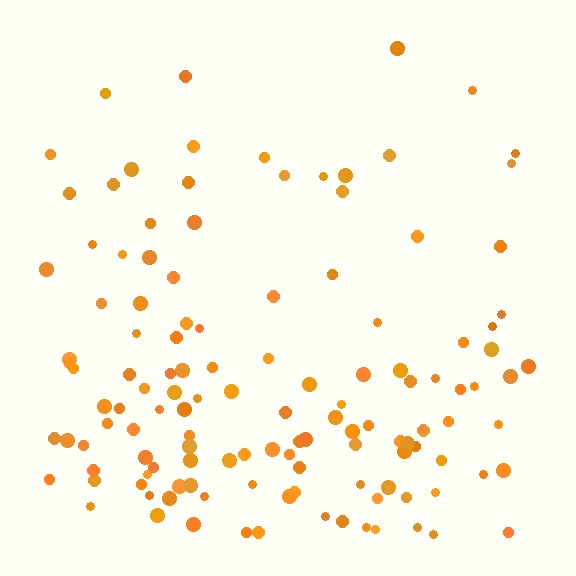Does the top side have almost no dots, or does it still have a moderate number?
Still a moderate number, just noticeably fewer than the bottom.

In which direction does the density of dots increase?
From top to bottom, with the bottom side densest.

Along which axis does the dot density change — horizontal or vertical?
Vertical.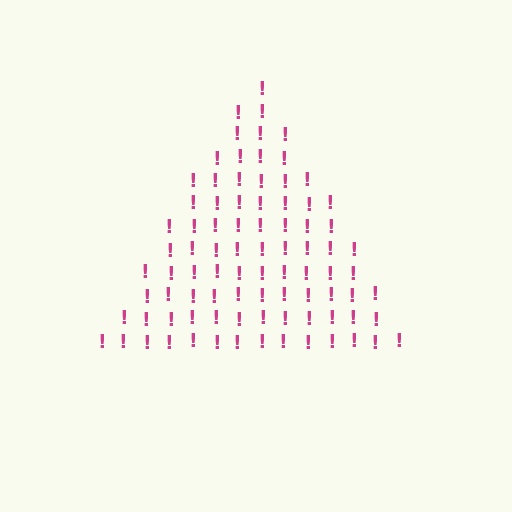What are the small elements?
The small elements are exclamation marks.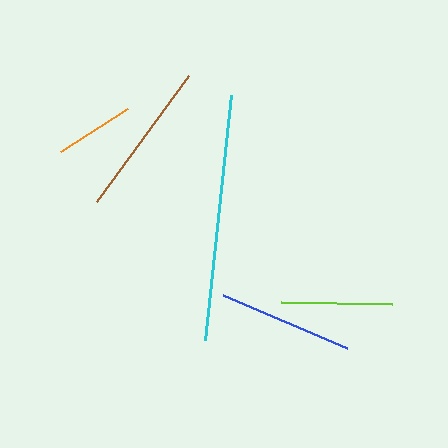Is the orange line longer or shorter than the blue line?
The blue line is longer than the orange line.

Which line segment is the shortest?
The orange line is the shortest at approximately 80 pixels.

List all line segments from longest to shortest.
From longest to shortest: cyan, brown, blue, lime, orange.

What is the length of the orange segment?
The orange segment is approximately 80 pixels long.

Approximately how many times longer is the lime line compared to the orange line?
The lime line is approximately 1.4 times the length of the orange line.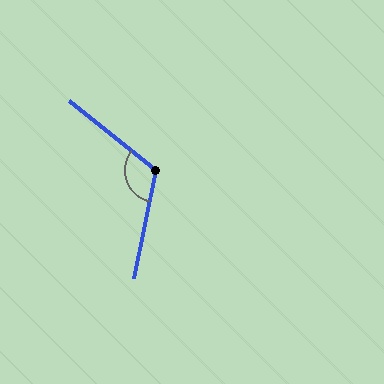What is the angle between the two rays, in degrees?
Approximately 117 degrees.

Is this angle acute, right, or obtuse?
It is obtuse.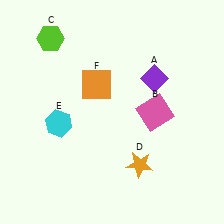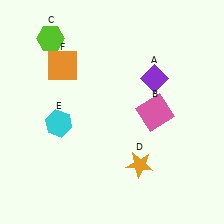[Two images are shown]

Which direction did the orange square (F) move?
The orange square (F) moved left.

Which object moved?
The orange square (F) moved left.